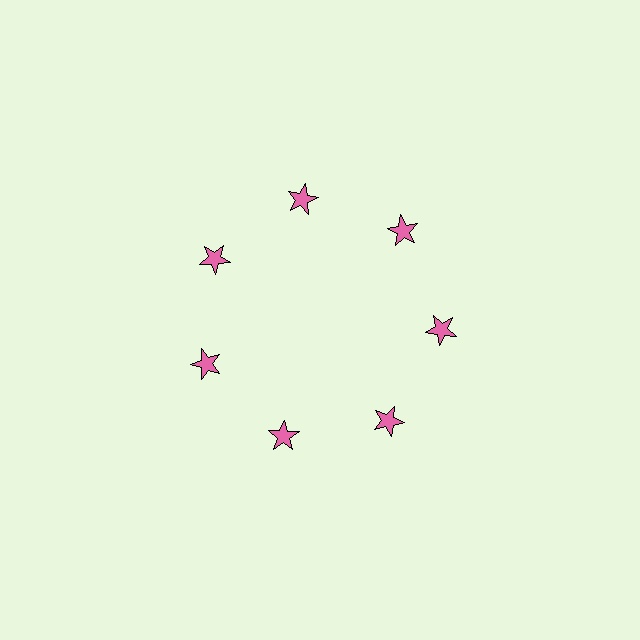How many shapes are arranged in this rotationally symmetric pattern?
There are 7 shapes, arranged in 7 groups of 1.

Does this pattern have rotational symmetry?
Yes, this pattern has 7-fold rotational symmetry. It looks the same after rotating 51 degrees around the center.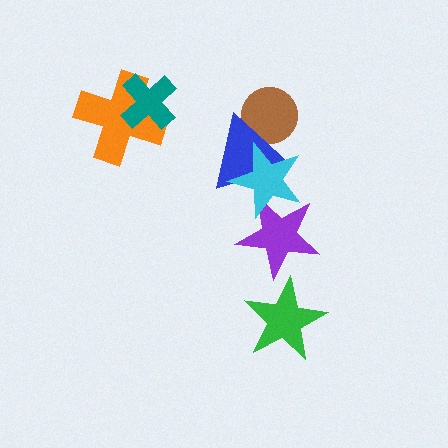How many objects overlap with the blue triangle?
2 objects overlap with the blue triangle.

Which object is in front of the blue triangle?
The cyan star is in front of the blue triangle.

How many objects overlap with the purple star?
1 object overlaps with the purple star.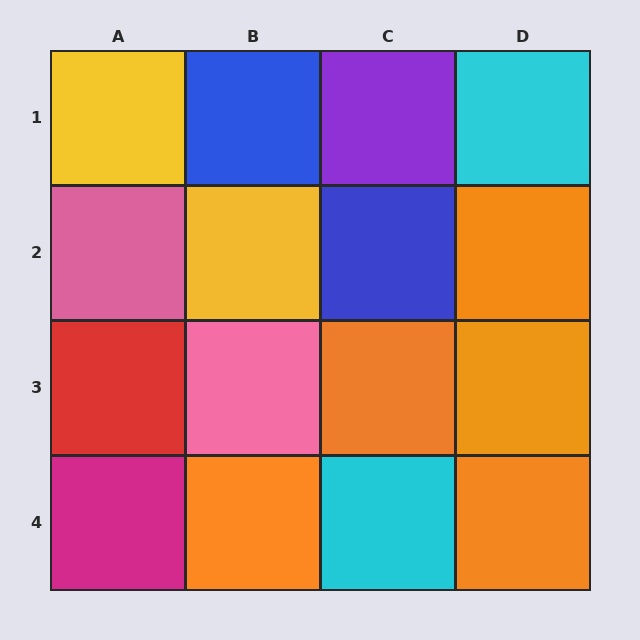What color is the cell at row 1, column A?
Yellow.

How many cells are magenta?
1 cell is magenta.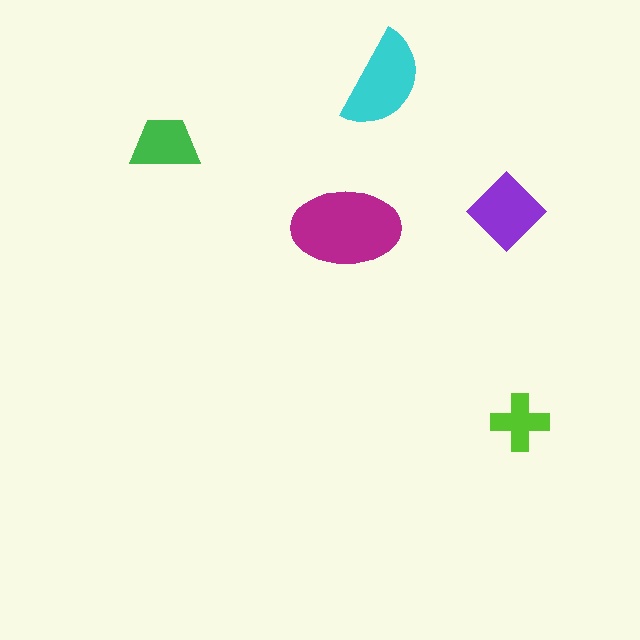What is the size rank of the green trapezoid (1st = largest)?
4th.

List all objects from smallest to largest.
The lime cross, the green trapezoid, the purple diamond, the cyan semicircle, the magenta ellipse.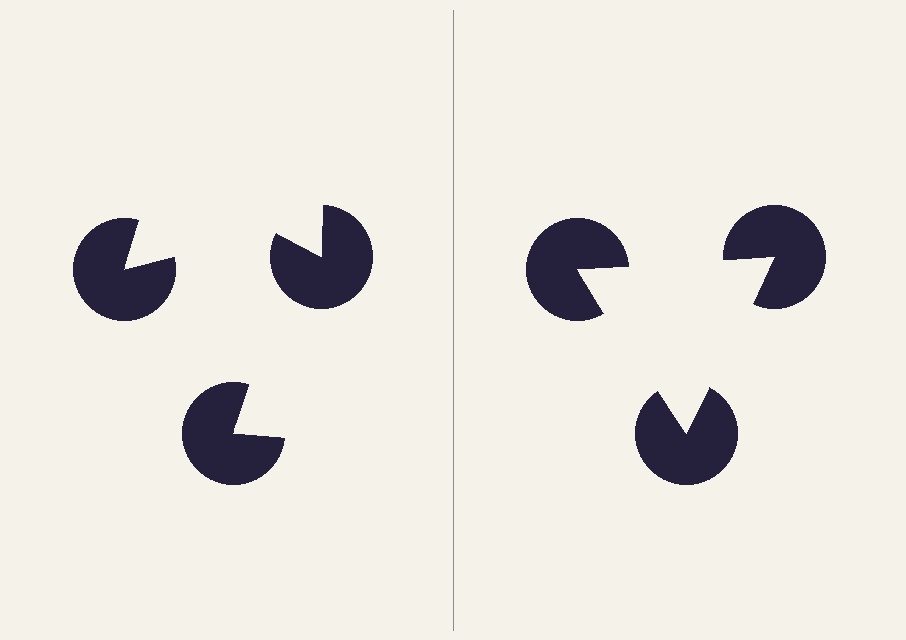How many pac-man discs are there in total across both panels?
6 — 3 on each side.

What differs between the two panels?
The pac-man discs are positioned identically on both sides; only the wedge orientations differ. On the right they align to a triangle; on the left they are misaligned.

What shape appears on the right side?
An illusory triangle.